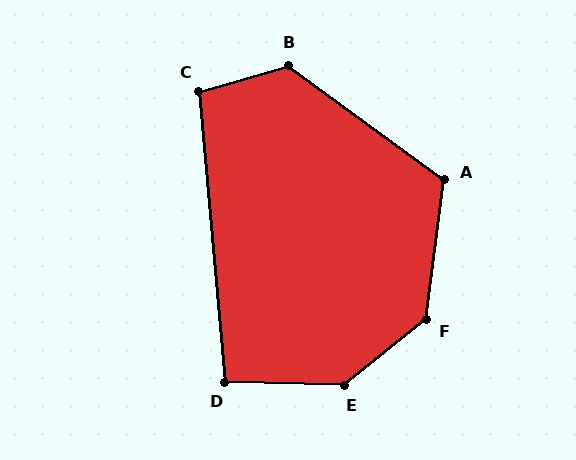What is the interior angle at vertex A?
Approximately 119 degrees (obtuse).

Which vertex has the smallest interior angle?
D, at approximately 97 degrees.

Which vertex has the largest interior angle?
E, at approximately 140 degrees.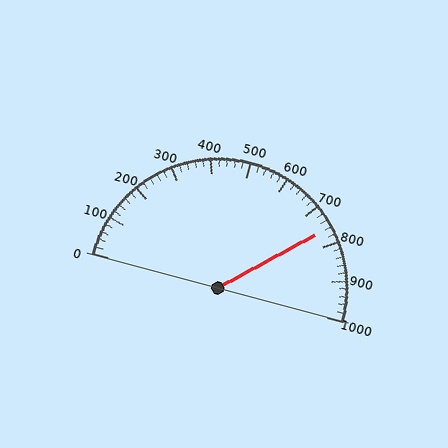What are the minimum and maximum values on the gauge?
The gauge ranges from 0 to 1000.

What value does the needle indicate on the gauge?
The needle indicates approximately 760.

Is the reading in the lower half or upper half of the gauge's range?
The reading is in the upper half of the range (0 to 1000).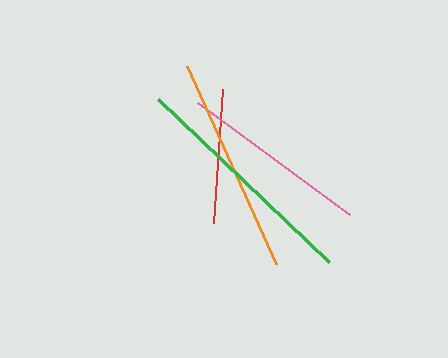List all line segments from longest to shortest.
From longest to shortest: green, orange, pink, red.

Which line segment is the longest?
The green line is the longest at approximately 236 pixels.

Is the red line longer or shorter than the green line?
The green line is longer than the red line.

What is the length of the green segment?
The green segment is approximately 236 pixels long.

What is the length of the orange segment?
The orange segment is approximately 217 pixels long.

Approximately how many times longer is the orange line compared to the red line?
The orange line is approximately 1.6 times the length of the red line.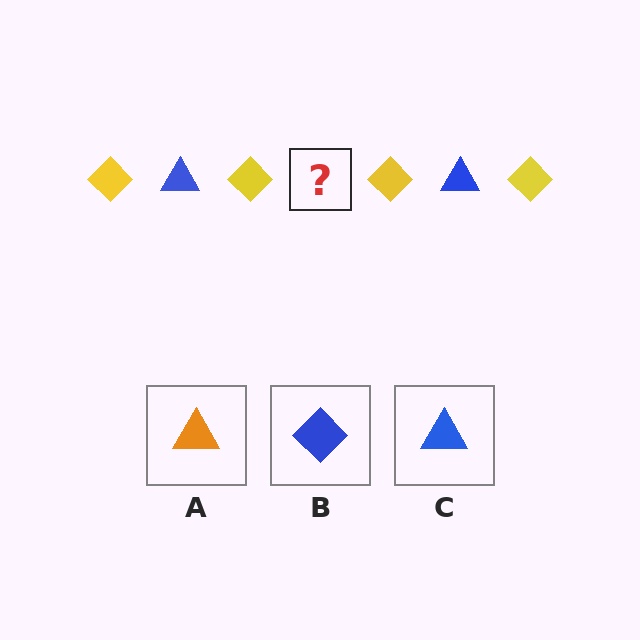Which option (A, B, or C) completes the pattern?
C.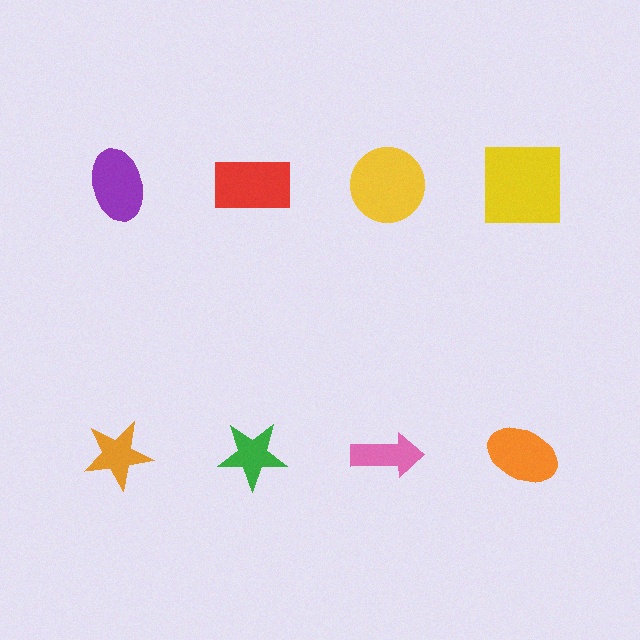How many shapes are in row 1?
4 shapes.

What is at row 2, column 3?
A pink arrow.